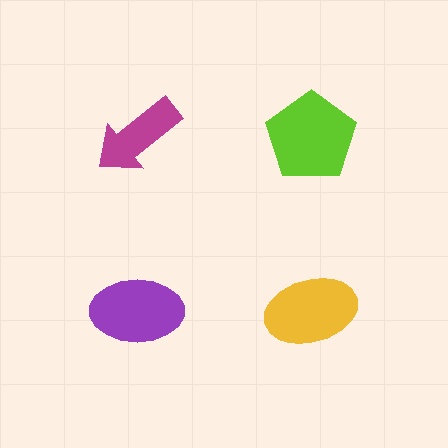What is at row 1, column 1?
A magenta arrow.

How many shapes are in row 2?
2 shapes.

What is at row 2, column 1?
A purple ellipse.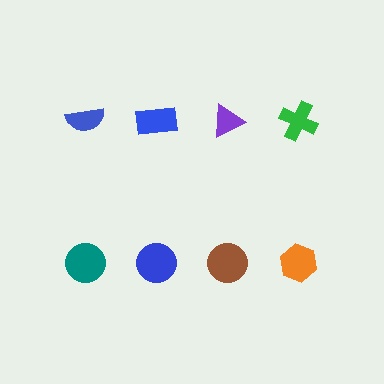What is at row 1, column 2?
A blue rectangle.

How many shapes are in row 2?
4 shapes.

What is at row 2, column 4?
An orange hexagon.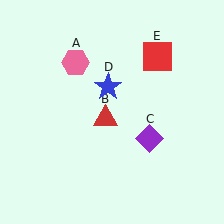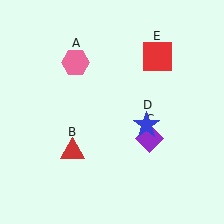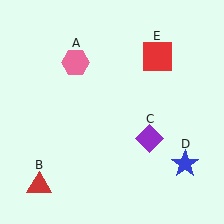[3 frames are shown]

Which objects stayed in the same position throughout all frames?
Pink hexagon (object A) and purple diamond (object C) and red square (object E) remained stationary.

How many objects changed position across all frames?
2 objects changed position: red triangle (object B), blue star (object D).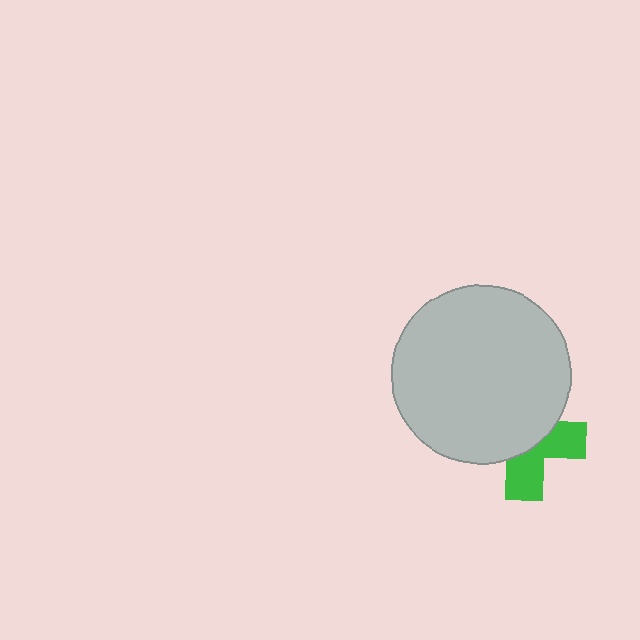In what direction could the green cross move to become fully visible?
The green cross could move down. That would shift it out from behind the light gray circle entirely.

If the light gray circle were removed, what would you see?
You would see the complete green cross.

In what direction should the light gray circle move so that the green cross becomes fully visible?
The light gray circle should move up. That is the shortest direction to clear the overlap and leave the green cross fully visible.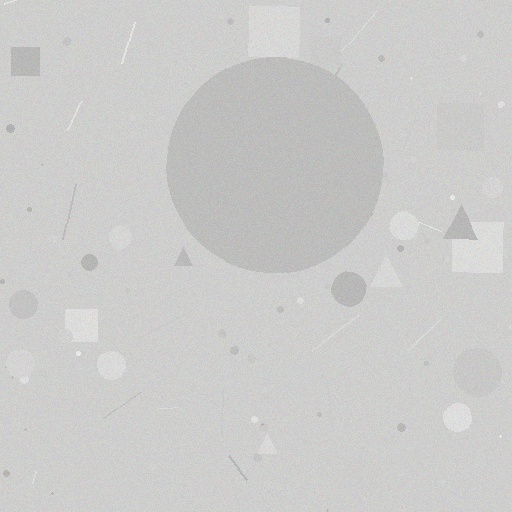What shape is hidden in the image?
A circle is hidden in the image.